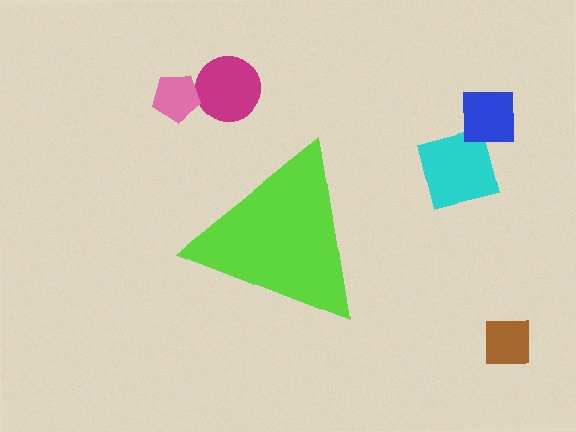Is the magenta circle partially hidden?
No, the magenta circle is fully visible.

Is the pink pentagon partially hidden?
No, the pink pentagon is fully visible.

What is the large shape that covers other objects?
A lime triangle.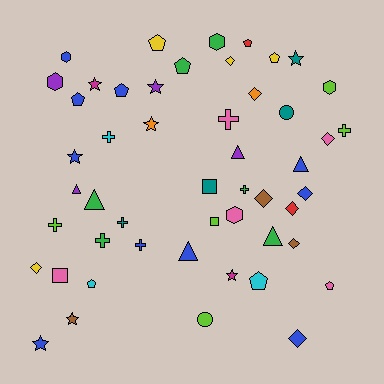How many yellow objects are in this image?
There are 4 yellow objects.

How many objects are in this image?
There are 50 objects.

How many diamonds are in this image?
There are 9 diamonds.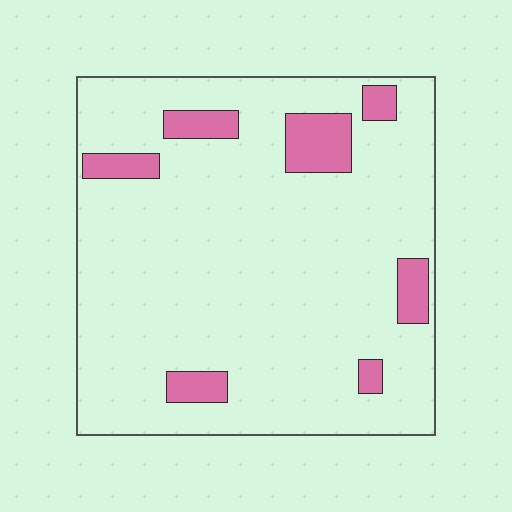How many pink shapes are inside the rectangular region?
7.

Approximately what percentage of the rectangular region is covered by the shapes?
Approximately 10%.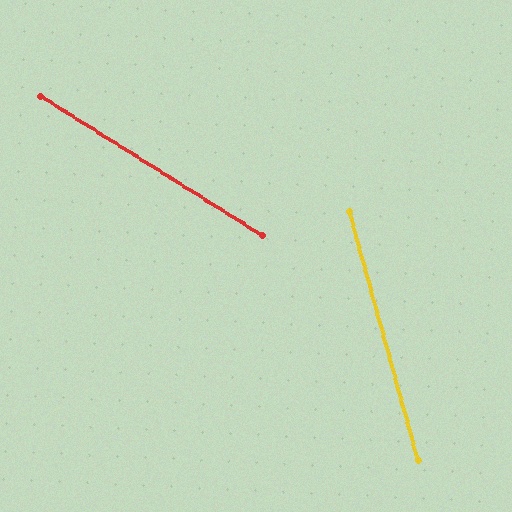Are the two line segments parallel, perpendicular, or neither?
Neither parallel nor perpendicular — they differ by about 42°.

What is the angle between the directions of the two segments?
Approximately 42 degrees.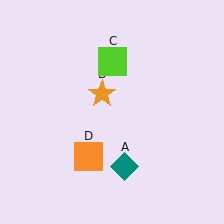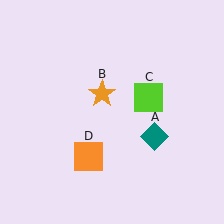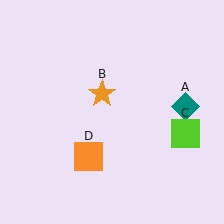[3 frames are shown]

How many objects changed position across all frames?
2 objects changed position: teal diamond (object A), lime square (object C).